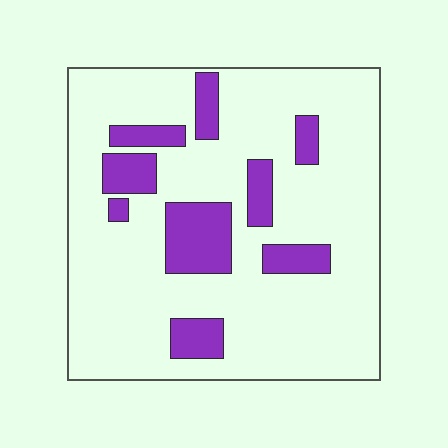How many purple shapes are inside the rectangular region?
9.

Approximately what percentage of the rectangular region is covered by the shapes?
Approximately 20%.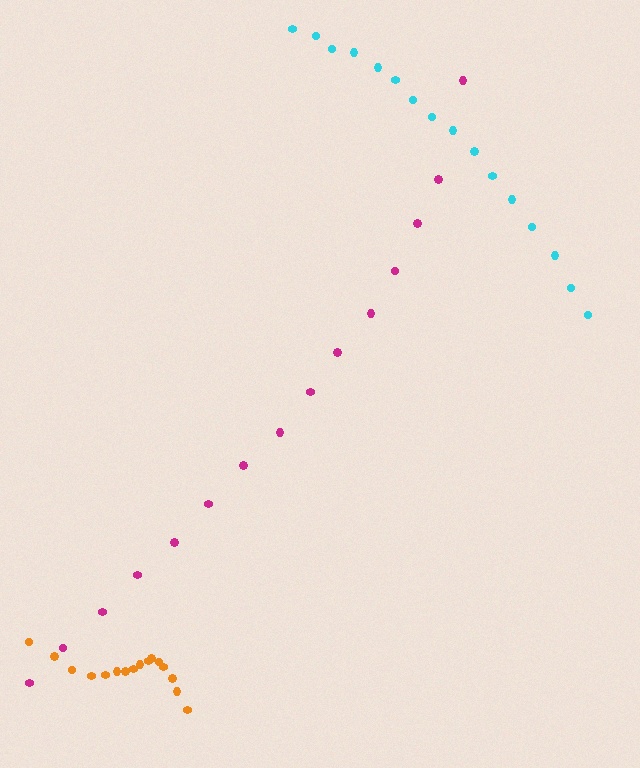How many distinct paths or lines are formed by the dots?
There are 3 distinct paths.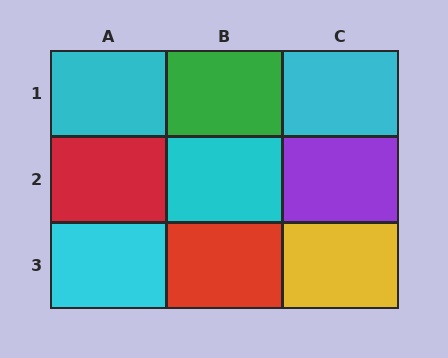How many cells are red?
2 cells are red.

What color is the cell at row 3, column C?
Yellow.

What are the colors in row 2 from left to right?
Red, cyan, purple.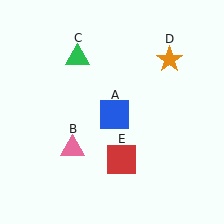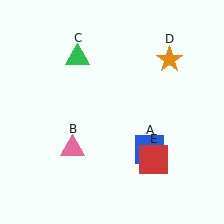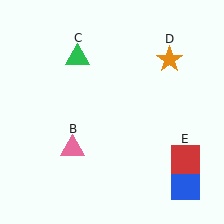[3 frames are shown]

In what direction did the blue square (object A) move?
The blue square (object A) moved down and to the right.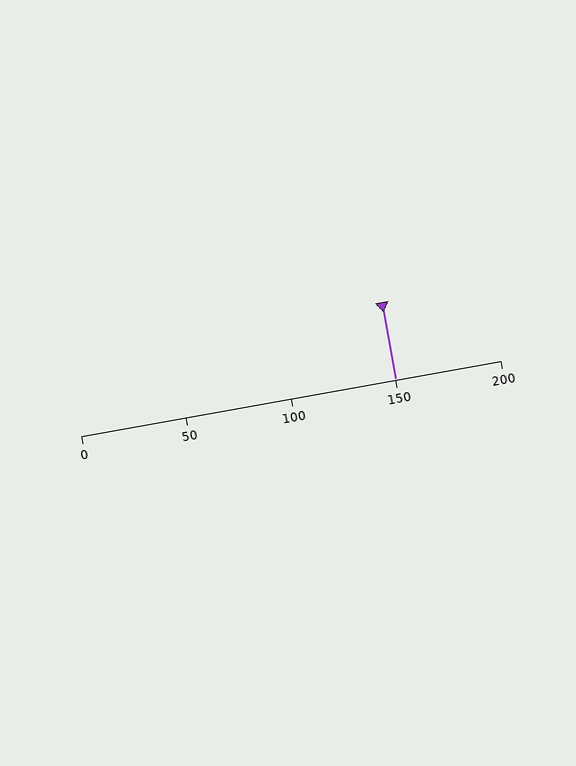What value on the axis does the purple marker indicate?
The marker indicates approximately 150.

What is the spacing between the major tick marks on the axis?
The major ticks are spaced 50 apart.